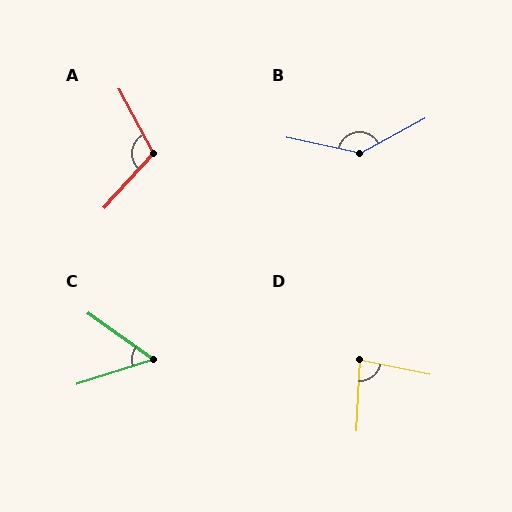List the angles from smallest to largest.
C (53°), D (81°), A (110°), B (139°).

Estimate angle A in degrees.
Approximately 110 degrees.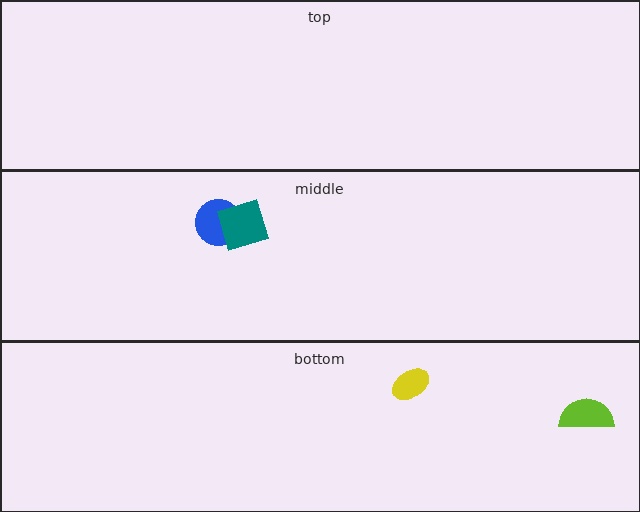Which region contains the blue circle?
The middle region.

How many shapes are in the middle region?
2.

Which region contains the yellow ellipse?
The bottom region.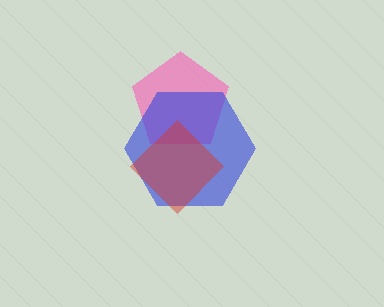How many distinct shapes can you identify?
There are 3 distinct shapes: a pink pentagon, a blue hexagon, a red diamond.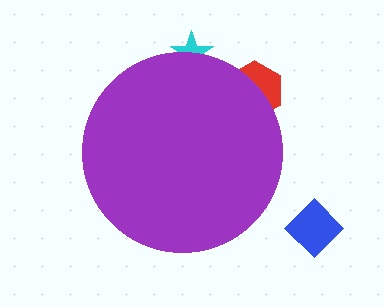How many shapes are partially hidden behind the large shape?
2 shapes are partially hidden.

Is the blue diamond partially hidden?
No, the blue diamond is fully visible.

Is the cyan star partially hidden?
Yes, the cyan star is partially hidden behind the purple circle.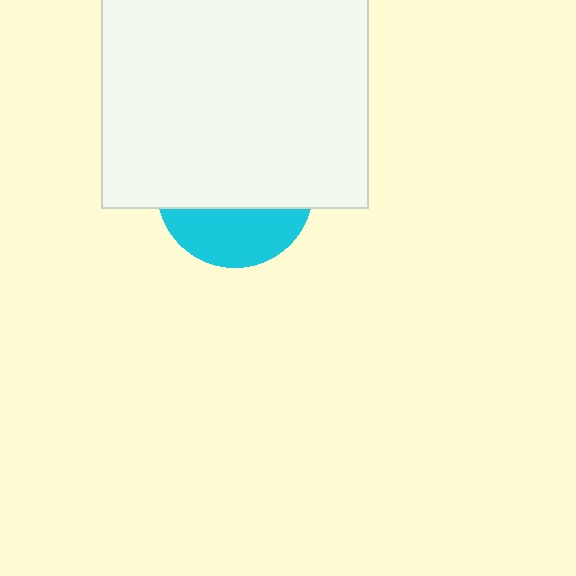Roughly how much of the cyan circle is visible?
A small part of it is visible (roughly 34%).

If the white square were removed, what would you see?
You would see the complete cyan circle.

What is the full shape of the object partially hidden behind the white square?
The partially hidden object is a cyan circle.